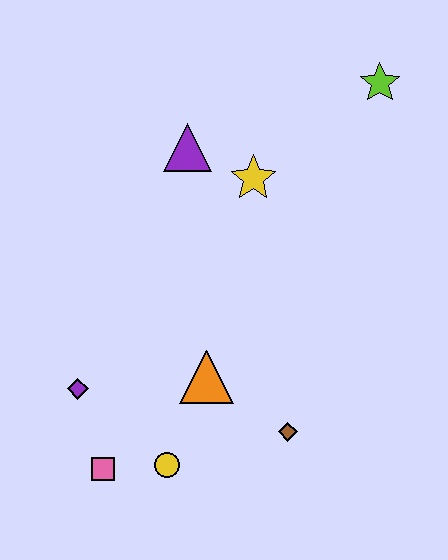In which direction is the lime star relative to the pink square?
The lime star is above the pink square.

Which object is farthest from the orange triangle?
The lime star is farthest from the orange triangle.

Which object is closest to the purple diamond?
The pink square is closest to the purple diamond.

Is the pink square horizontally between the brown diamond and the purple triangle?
No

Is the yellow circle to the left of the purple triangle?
Yes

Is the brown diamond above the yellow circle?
Yes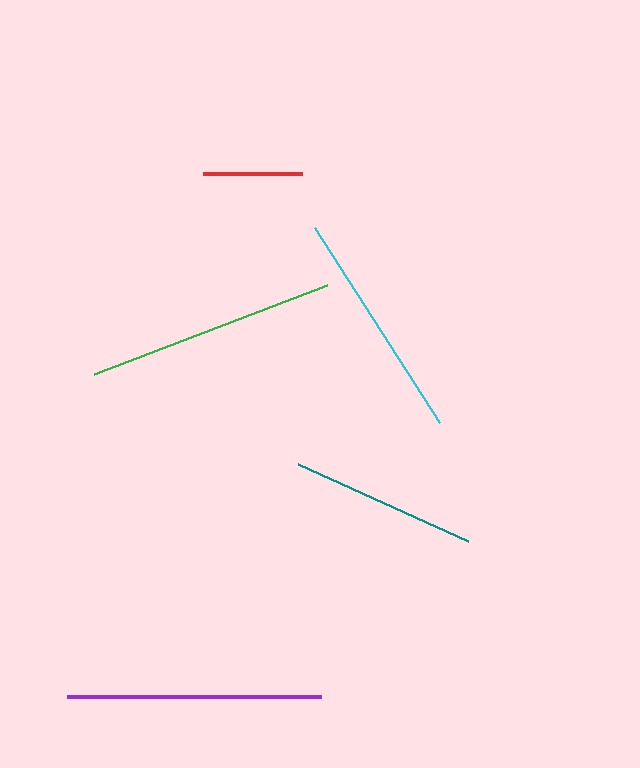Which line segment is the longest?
The purple line is the longest at approximately 254 pixels.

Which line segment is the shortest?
The red line is the shortest at approximately 99 pixels.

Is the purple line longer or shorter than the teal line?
The purple line is longer than the teal line.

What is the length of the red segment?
The red segment is approximately 99 pixels long.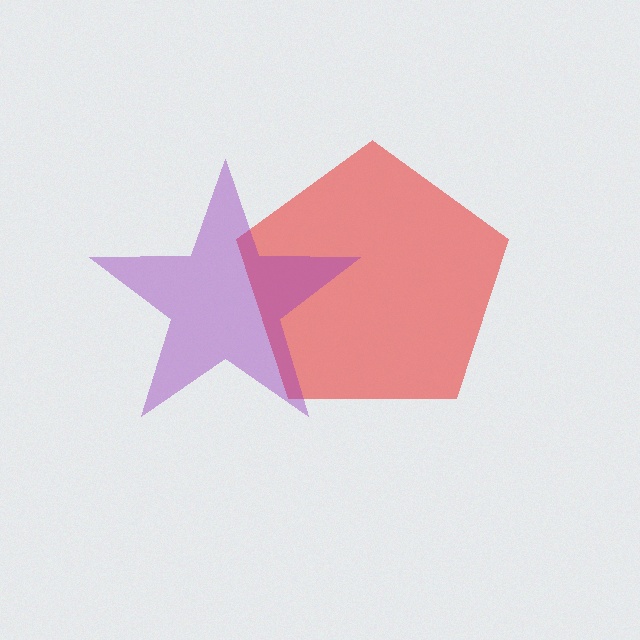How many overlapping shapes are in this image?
There are 2 overlapping shapes in the image.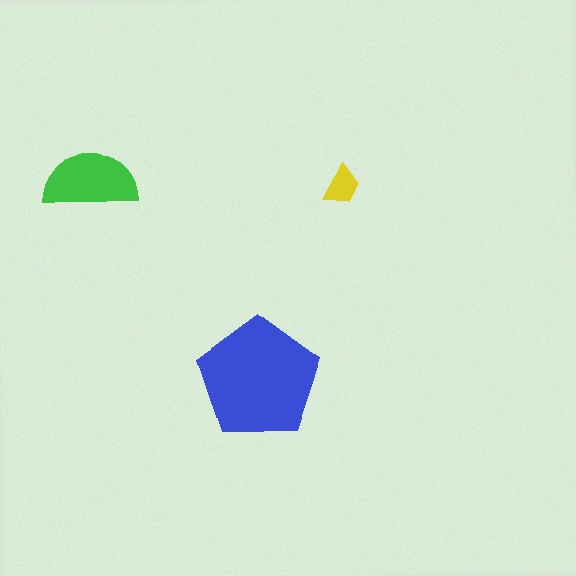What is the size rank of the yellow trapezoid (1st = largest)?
3rd.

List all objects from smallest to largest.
The yellow trapezoid, the green semicircle, the blue pentagon.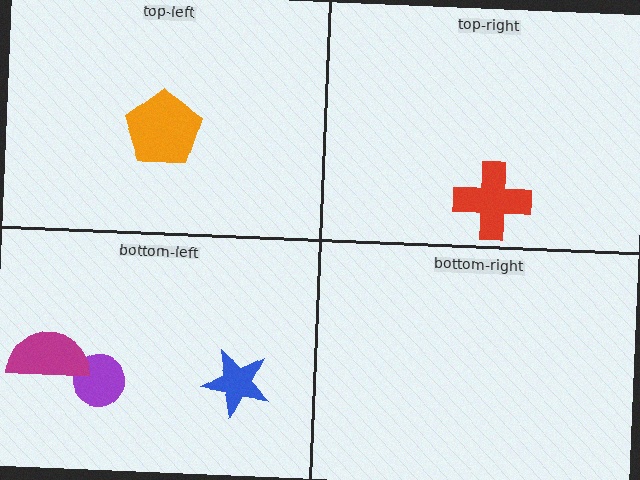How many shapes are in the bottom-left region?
3.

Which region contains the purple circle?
The bottom-left region.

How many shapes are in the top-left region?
1.